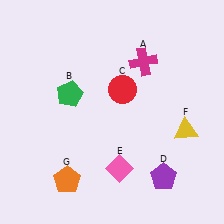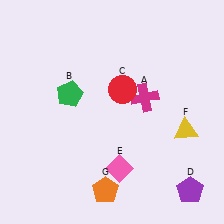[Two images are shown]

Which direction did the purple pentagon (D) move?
The purple pentagon (D) moved right.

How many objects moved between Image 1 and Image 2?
3 objects moved between the two images.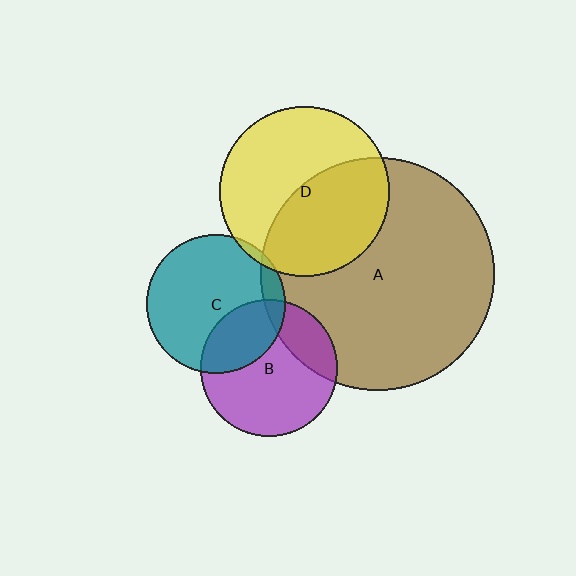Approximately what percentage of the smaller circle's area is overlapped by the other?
Approximately 5%.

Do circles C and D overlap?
Yes.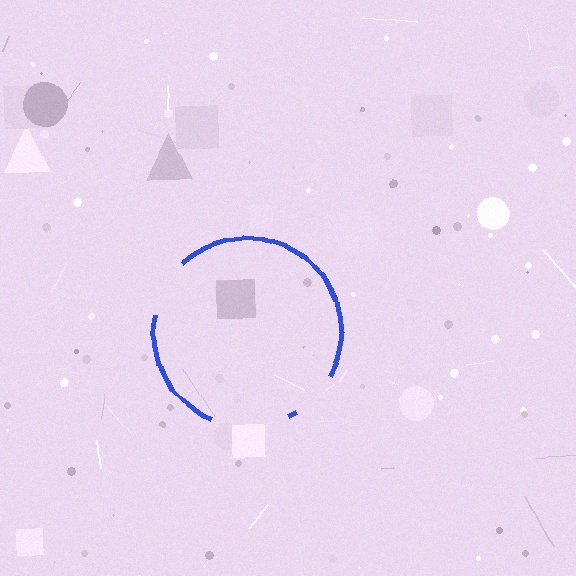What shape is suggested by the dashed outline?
The dashed outline suggests a circle.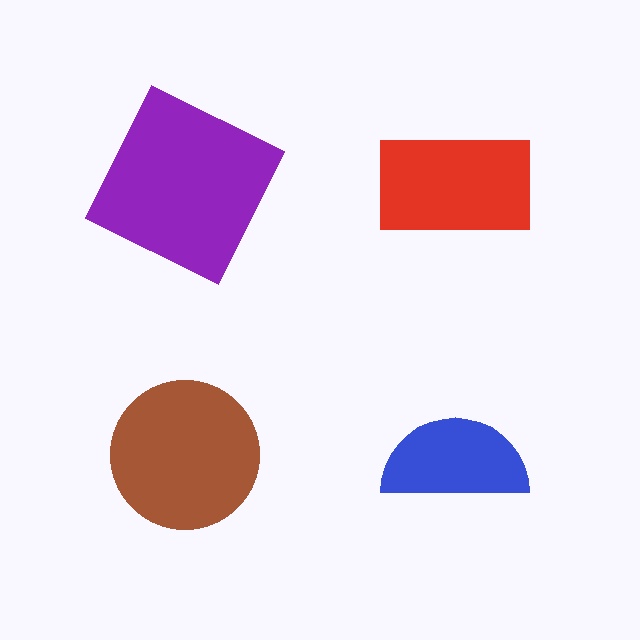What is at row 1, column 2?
A red rectangle.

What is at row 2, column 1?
A brown circle.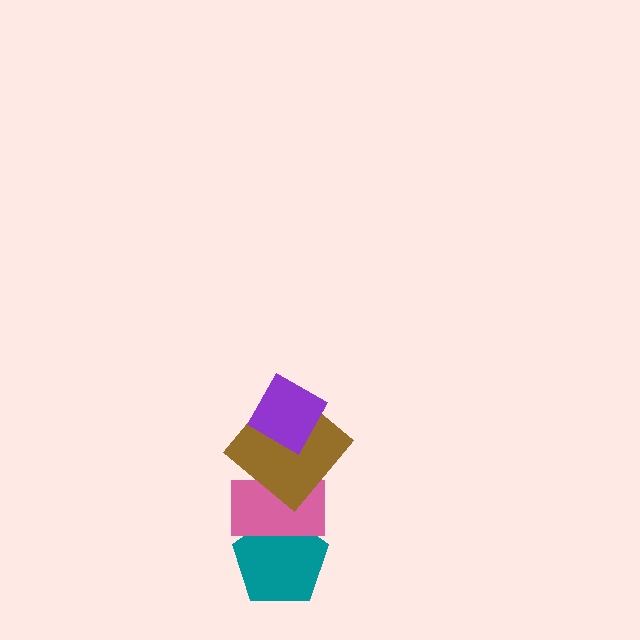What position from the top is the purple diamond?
The purple diamond is 1st from the top.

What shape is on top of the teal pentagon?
The pink rectangle is on top of the teal pentagon.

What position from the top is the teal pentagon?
The teal pentagon is 4th from the top.